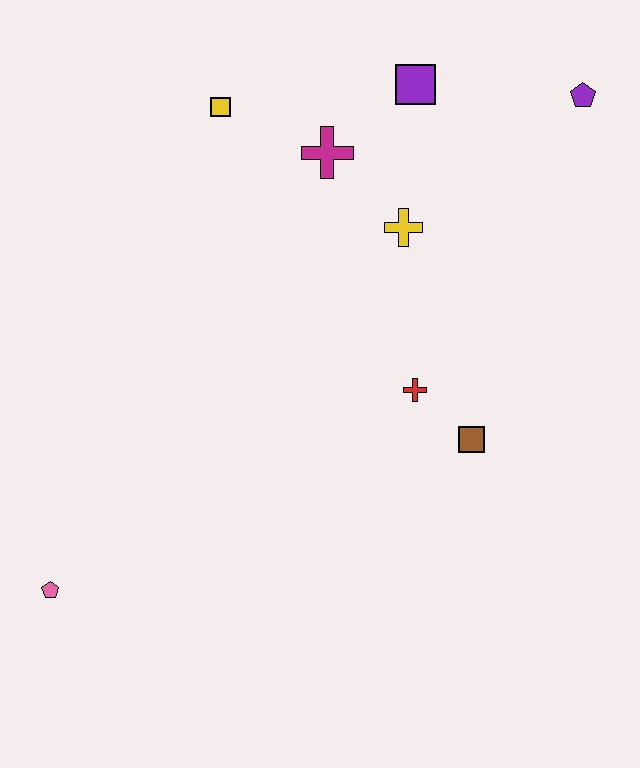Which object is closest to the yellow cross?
The magenta cross is closest to the yellow cross.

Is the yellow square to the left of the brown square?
Yes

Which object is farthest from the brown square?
The pink pentagon is farthest from the brown square.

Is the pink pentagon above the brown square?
No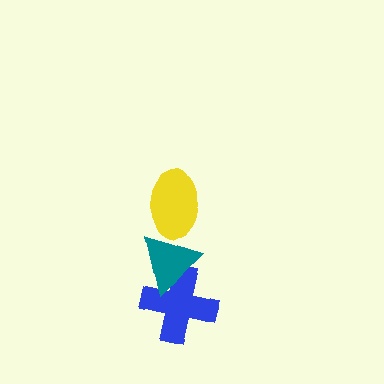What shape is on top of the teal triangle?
The yellow ellipse is on top of the teal triangle.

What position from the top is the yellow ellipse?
The yellow ellipse is 1st from the top.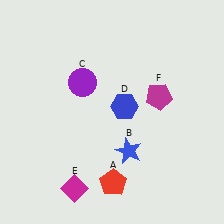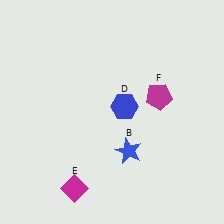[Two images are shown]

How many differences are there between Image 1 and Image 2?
There are 2 differences between the two images.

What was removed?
The red pentagon (A), the purple circle (C) were removed in Image 2.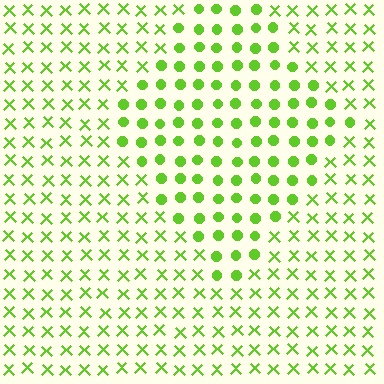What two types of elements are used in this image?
The image uses circles inside the diamond region and X marks outside it.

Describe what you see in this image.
The image is filled with small lime elements arranged in a uniform grid. A diamond-shaped region contains circles, while the surrounding area contains X marks. The boundary is defined purely by the change in element shape.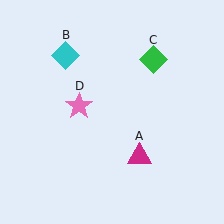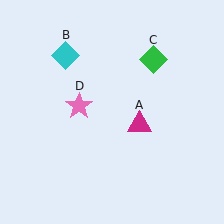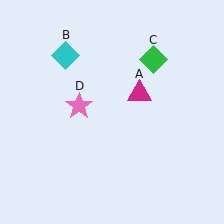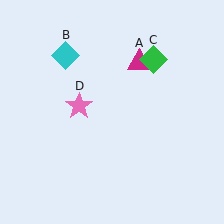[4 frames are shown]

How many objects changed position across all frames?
1 object changed position: magenta triangle (object A).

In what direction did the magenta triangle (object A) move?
The magenta triangle (object A) moved up.